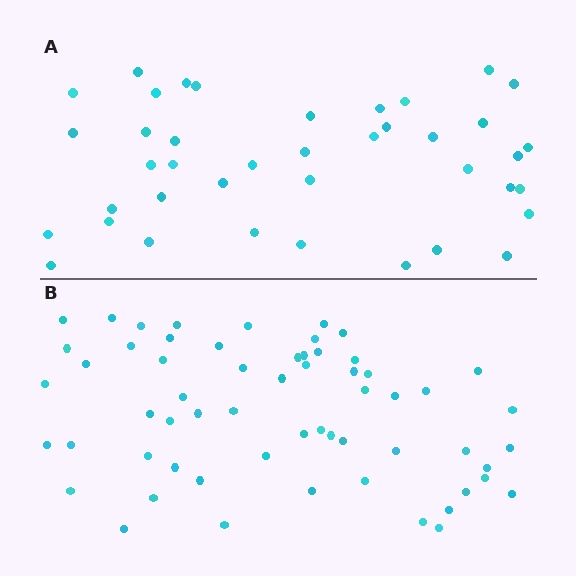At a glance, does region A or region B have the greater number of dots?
Region B (the bottom region) has more dots.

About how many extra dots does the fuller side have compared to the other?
Region B has approximately 20 more dots than region A.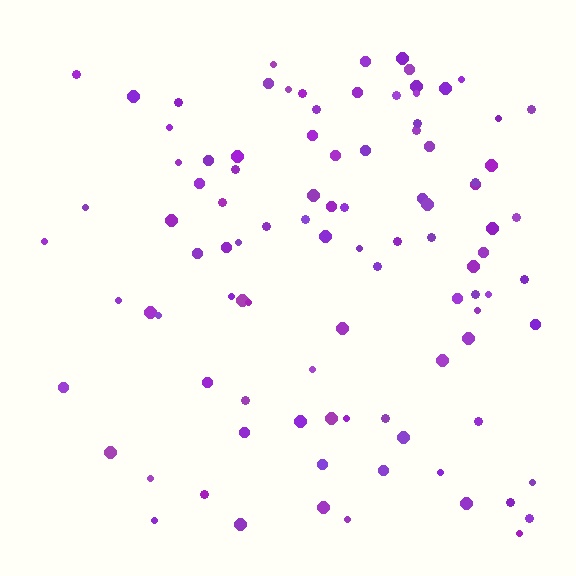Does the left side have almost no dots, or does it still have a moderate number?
Still a moderate number, just noticeably fewer than the right.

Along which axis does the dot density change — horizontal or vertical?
Horizontal.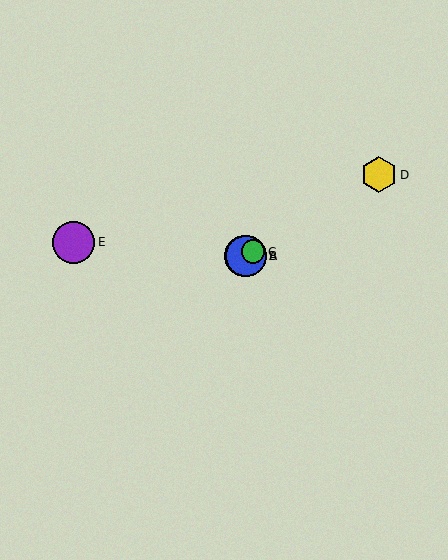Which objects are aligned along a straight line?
Objects A, B, C, D are aligned along a straight line.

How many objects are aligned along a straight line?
4 objects (A, B, C, D) are aligned along a straight line.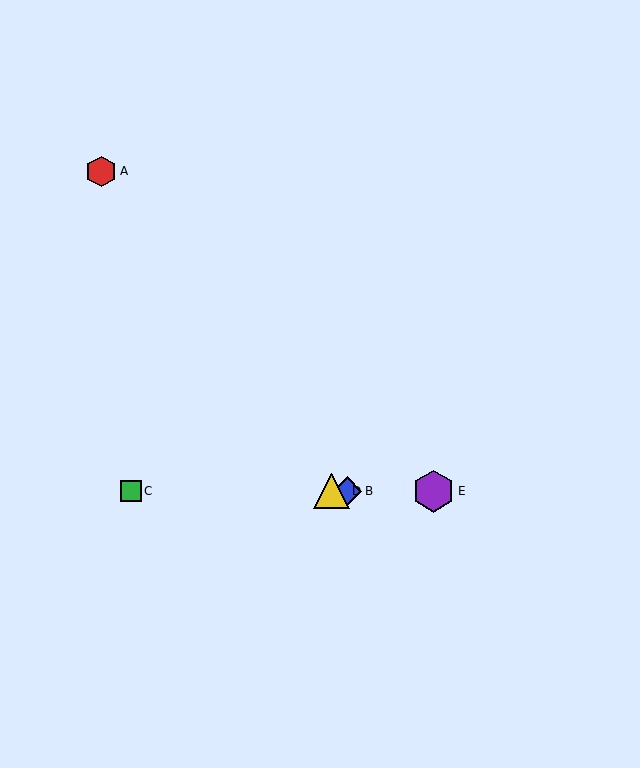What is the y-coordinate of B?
Object B is at y≈491.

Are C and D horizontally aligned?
Yes, both are at y≈491.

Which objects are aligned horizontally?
Objects B, C, D, E are aligned horizontally.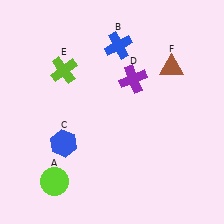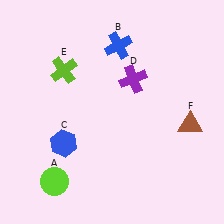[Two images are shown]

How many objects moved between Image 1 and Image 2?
1 object moved between the two images.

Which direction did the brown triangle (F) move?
The brown triangle (F) moved down.